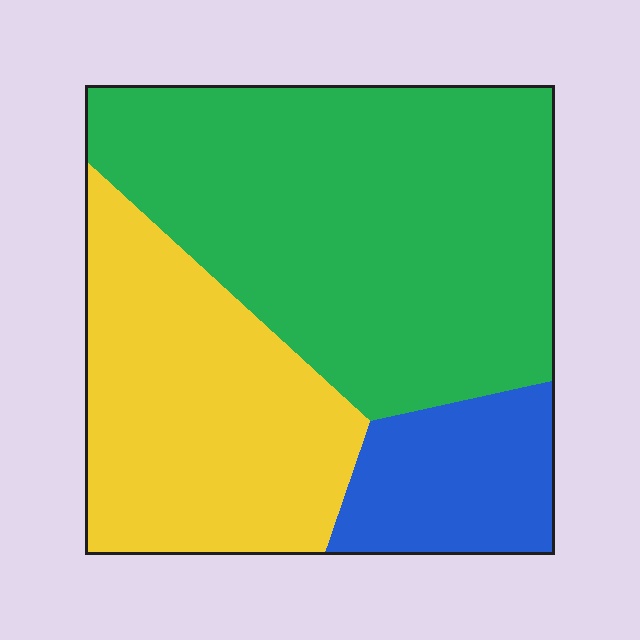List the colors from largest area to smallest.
From largest to smallest: green, yellow, blue.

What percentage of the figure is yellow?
Yellow takes up between a quarter and a half of the figure.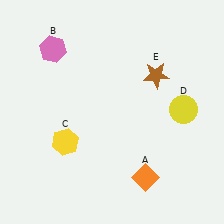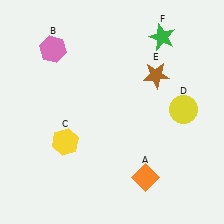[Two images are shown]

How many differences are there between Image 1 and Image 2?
There is 1 difference between the two images.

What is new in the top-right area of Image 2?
A green star (F) was added in the top-right area of Image 2.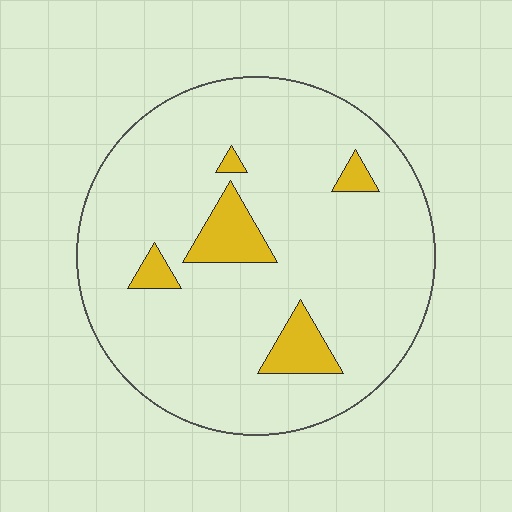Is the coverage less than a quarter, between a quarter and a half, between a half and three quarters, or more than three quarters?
Less than a quarter.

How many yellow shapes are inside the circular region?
5.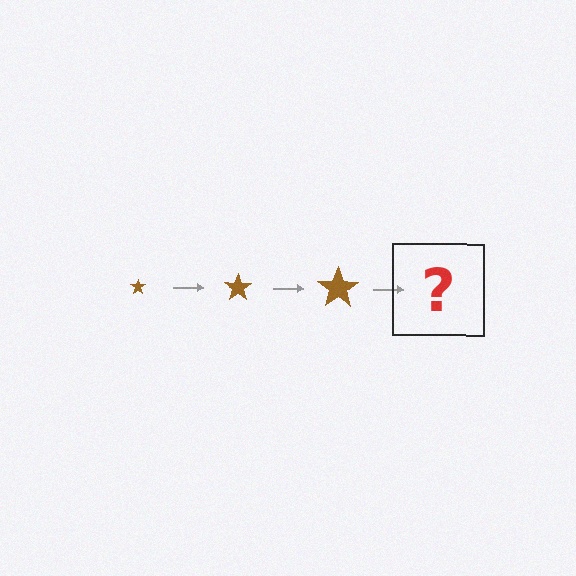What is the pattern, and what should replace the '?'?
The pattern is that the star gets progressively larger each step. The '?' should be a brown star, larger than the previous one.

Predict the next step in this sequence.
The next step is a brown star, larger than the previous one.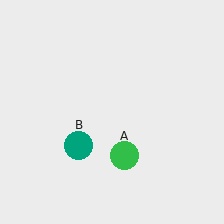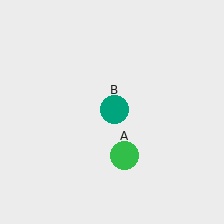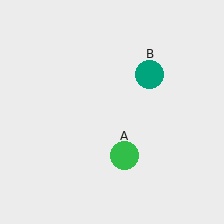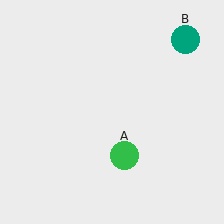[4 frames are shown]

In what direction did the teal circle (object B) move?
The teal circle (object B) moved up and to the right.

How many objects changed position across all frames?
1 object changed position: teal circle (object B).